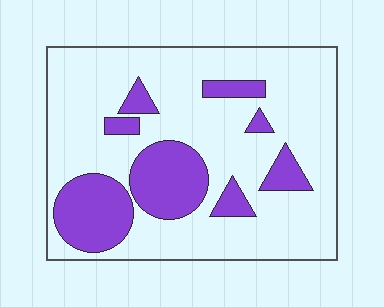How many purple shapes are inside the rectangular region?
8.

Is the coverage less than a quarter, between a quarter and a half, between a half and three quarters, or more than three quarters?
Less than a quarter.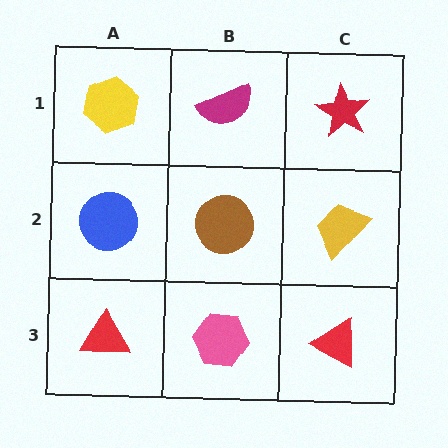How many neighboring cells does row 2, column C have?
3.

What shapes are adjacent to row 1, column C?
A yellow trapezoid (row 2, column C), a magenta semicircle (row 1, column B).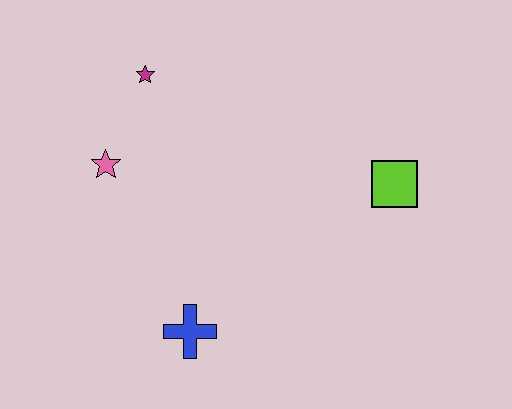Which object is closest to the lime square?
The blue cross is closest to the lime square.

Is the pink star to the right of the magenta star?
No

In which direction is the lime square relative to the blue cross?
The lime square is to the right of the blue cross.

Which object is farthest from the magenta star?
The lime square is farthest from the magenta star.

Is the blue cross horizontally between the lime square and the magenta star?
Yes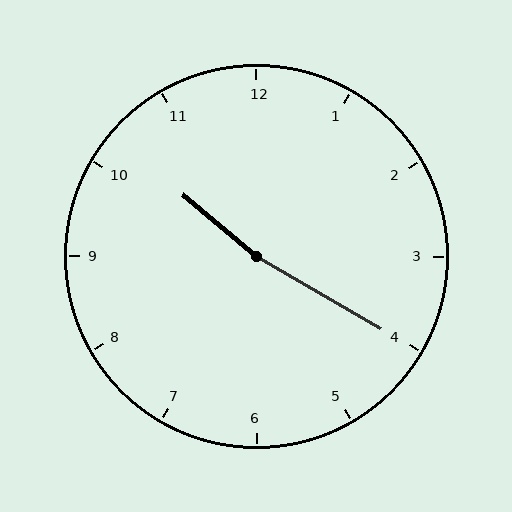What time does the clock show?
10:20.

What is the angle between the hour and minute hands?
Approximately 170 degrees.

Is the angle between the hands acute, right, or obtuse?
It is obtuse.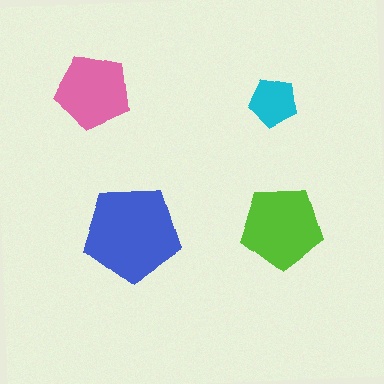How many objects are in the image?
There are 4 objects in the image.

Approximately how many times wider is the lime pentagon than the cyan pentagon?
About 1.5 times wider.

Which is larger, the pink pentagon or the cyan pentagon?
The pink one.